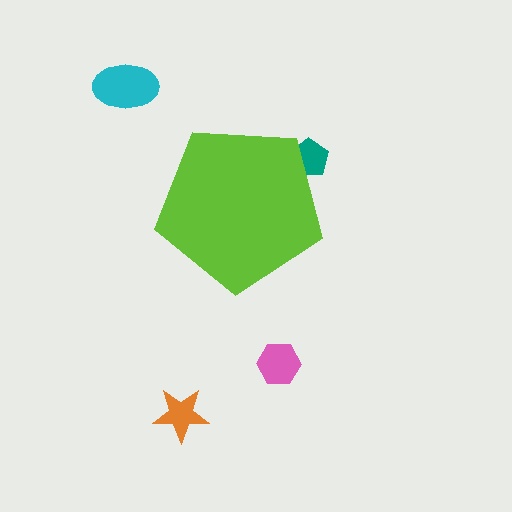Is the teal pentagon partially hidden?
Yes, the teal pentagon is partially hidden behind the lime pentagon.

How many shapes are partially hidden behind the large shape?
1 shape is partially hidden.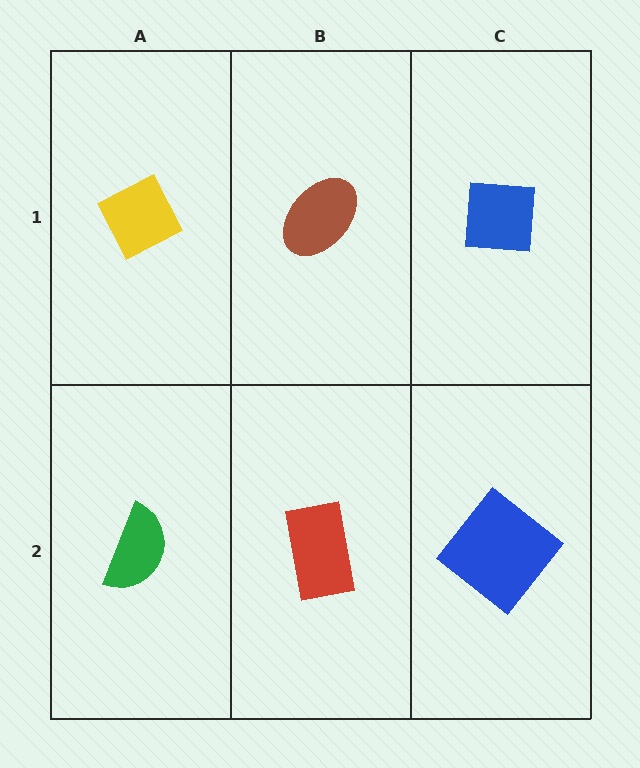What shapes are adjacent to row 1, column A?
A green semicircle (row 2, column A), a brown ellipse (row 1, column B).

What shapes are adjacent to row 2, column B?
A brown ellipse (row 1, column B), a green semicircle (row 2, column A), a blue diamond (row 2, column C).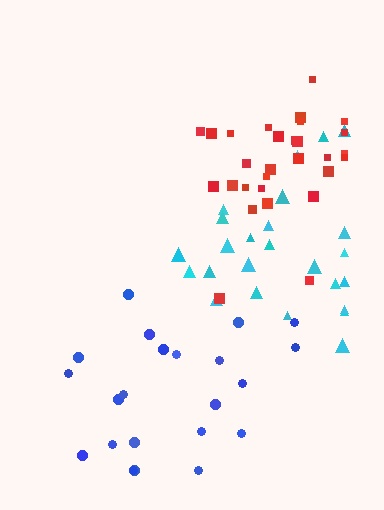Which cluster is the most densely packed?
Red.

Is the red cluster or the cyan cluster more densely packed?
Red.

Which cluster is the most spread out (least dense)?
Blue.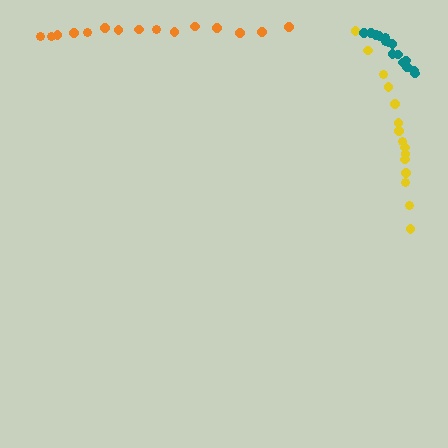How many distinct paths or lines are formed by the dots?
There are 3 distinct paths.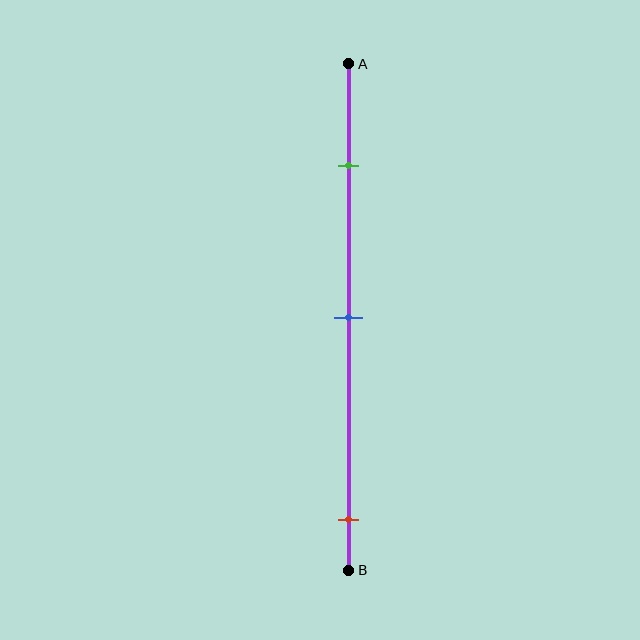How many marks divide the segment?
There are 3 marks dividing the segment.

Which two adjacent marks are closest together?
The green and blue marks are the closest adjacent pair.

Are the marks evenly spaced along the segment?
No, the marks are not evenly spaced.